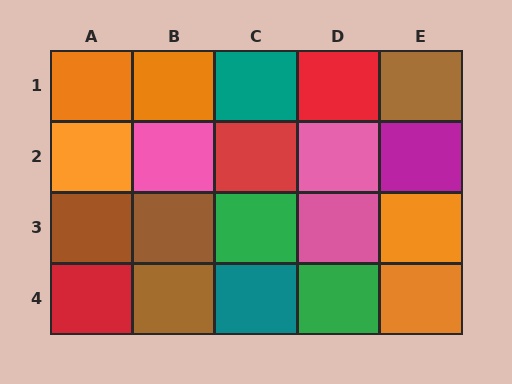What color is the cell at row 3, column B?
Brown.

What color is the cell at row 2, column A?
Orange.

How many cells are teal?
2 cells are teal.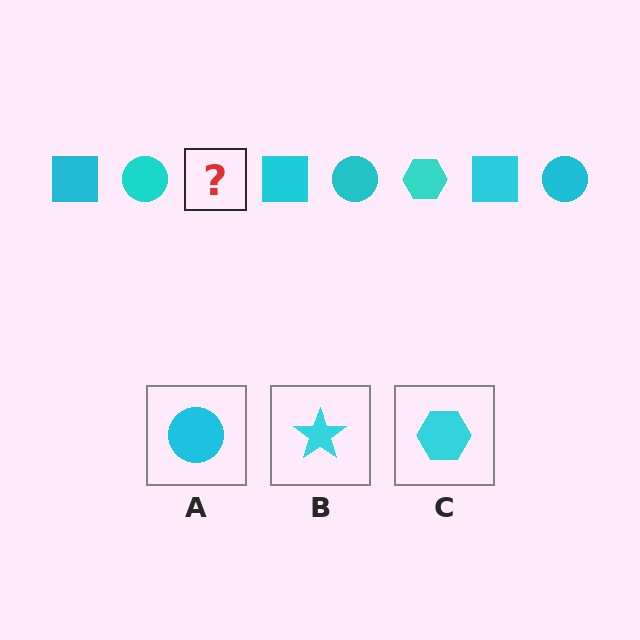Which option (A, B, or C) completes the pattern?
C.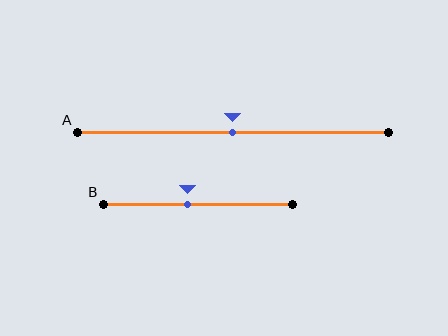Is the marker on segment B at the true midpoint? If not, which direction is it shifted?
No, the marker on segment B is shifted to the left by about 5% of the segment length.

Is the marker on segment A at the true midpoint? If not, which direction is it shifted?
Yes, the marker on segment A is at the true midpoint.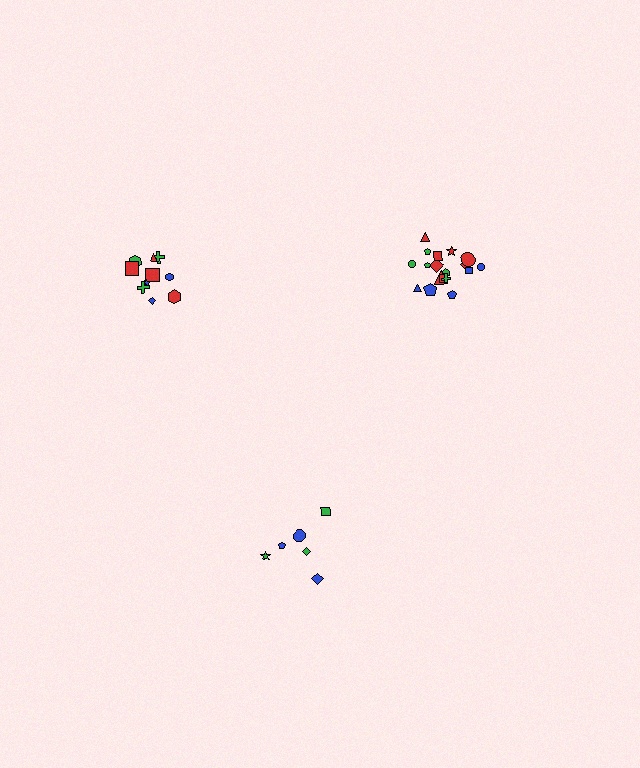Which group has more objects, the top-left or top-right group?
The top-right group.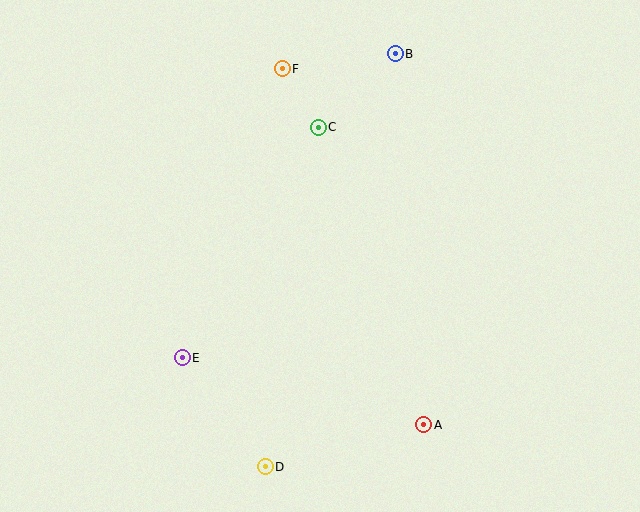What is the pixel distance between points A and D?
The distance between A and D is 164 pixels.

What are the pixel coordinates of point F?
Point F is at (282, 69).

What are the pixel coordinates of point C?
Point C is at (318, 128).